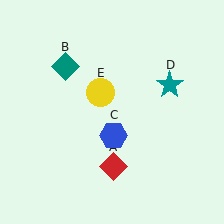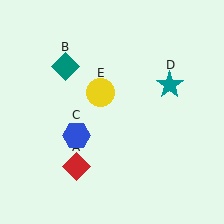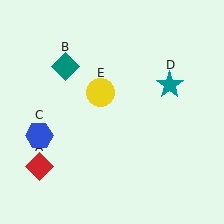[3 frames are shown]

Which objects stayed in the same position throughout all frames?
Teal diamond (object B) and teal star (object D) and yellow circle (object E) remained stationary.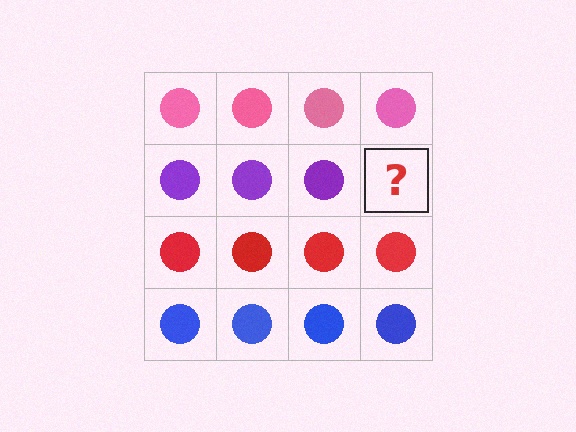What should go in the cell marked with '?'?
The missing cell should contain a purple circle.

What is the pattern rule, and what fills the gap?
The rule is that each row has a consistent color. The gap should be filled with a purple circle.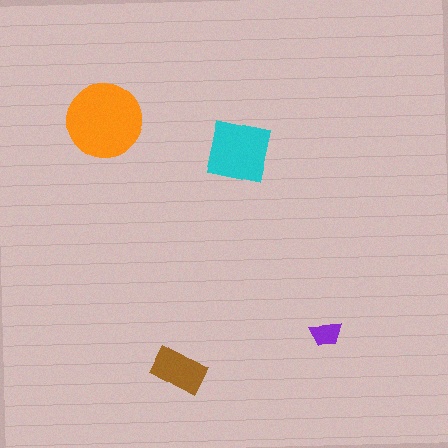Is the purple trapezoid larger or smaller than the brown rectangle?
Smaller.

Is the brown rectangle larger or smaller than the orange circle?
Smaller.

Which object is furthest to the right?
The purple trapezoid is rightmost.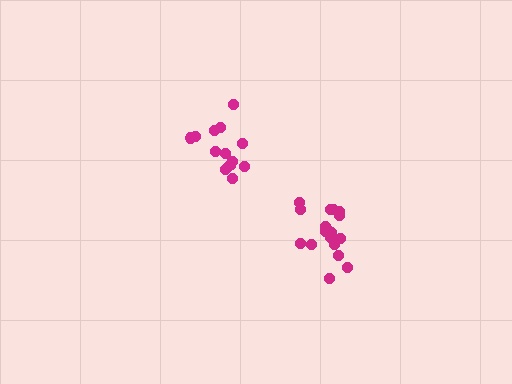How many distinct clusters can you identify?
There are 2 distinct clusters.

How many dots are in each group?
Group 1: 18 dots, Group 2: 13 dots (31 total).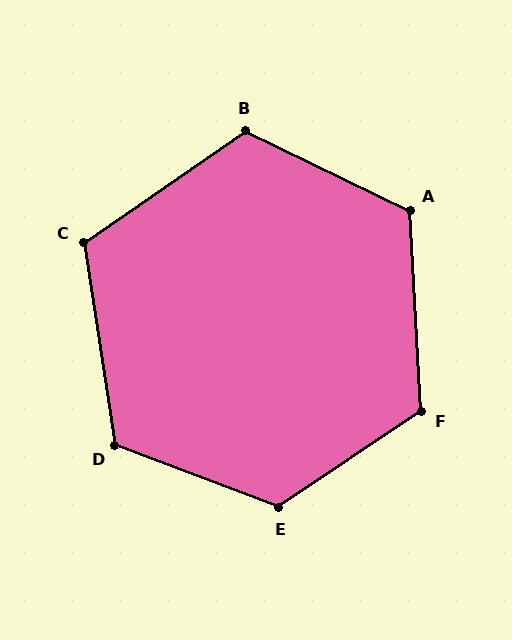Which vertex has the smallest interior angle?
C, at approximately 116 degrees.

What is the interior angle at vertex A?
Approximately 119 degrees (obtuse).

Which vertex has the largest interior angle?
E, at approximately 125 degrees.